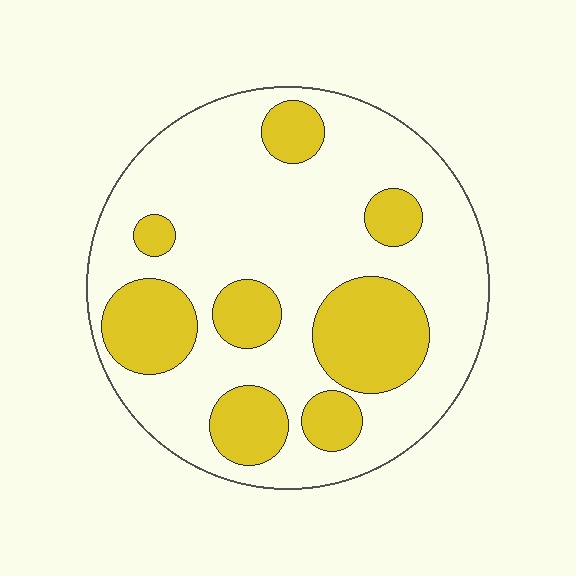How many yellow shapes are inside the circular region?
8.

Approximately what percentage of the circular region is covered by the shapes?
Approximately 30%.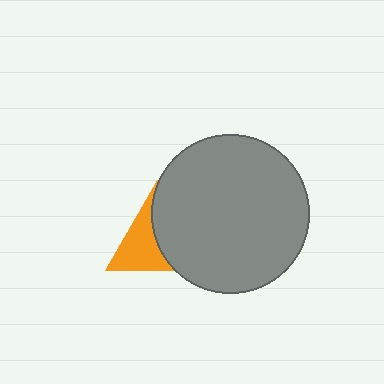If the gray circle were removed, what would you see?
You would see the complete orange triangle.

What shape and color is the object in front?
The object in front is a gray circle.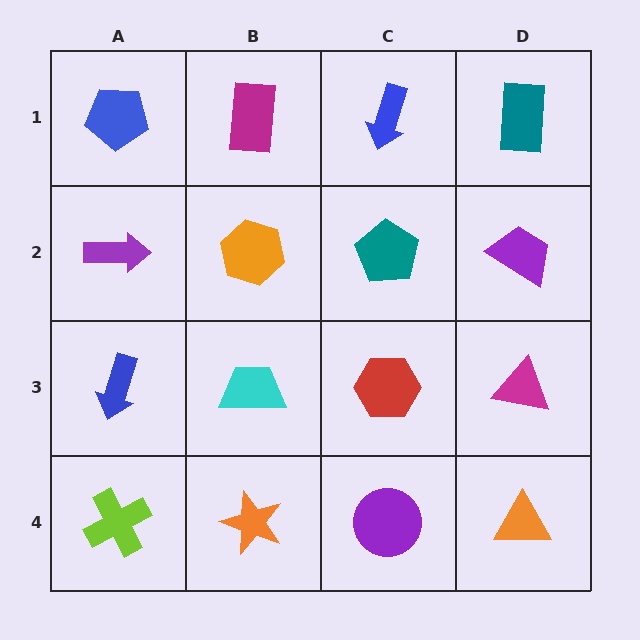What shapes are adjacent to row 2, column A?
A blue pentagon (row 1, column A), a blue arrow (row 3, column A), an orange hexagon (row 2, column B).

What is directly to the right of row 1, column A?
A magenta rectangle.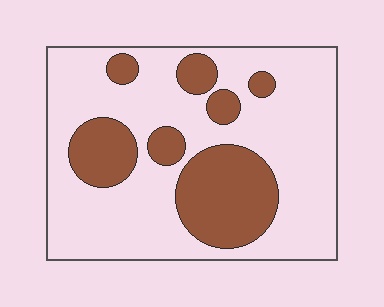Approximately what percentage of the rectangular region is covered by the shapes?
Approximately 30%.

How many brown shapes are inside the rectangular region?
7.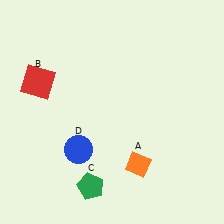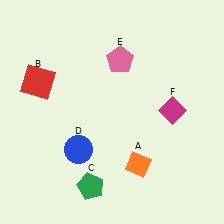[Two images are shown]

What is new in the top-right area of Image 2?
A magenta diamond (F) was added in the top-right area of Image 2.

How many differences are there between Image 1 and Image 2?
There are 2 differences between the two images.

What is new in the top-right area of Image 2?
A pink pentagon (E) was added in the top-right area of Image 2.